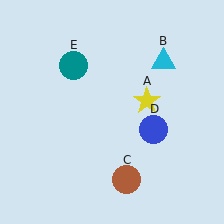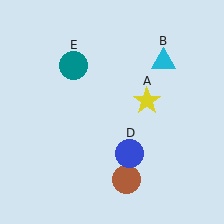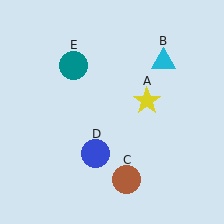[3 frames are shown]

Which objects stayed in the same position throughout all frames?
Yellow star (object A) and cyan triangle (object B) and brown circle (object C) and teal circle (object E) remained stationary.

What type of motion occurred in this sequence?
The blue circle (object D) rotated clockwise around the center of the scene.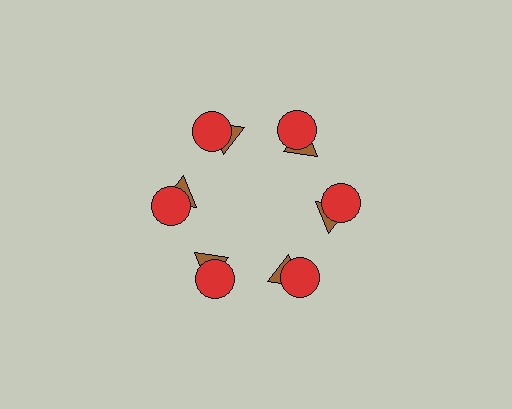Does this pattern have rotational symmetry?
Yes, this pattern has 6-fold rotational symmetry. It looks the same after rotating 60 degrees around the center.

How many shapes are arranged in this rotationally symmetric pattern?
There are 12 shapes, arranged in 6 groups of 2.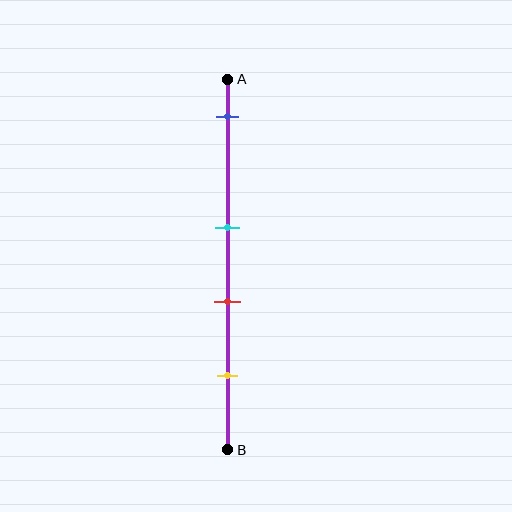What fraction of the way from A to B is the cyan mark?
The cyan mark is approximately 40% (0.4) of the way from A to B.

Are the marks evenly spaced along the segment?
No, the marks are not evenly spaced.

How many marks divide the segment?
There are 4 marks dividing the segment.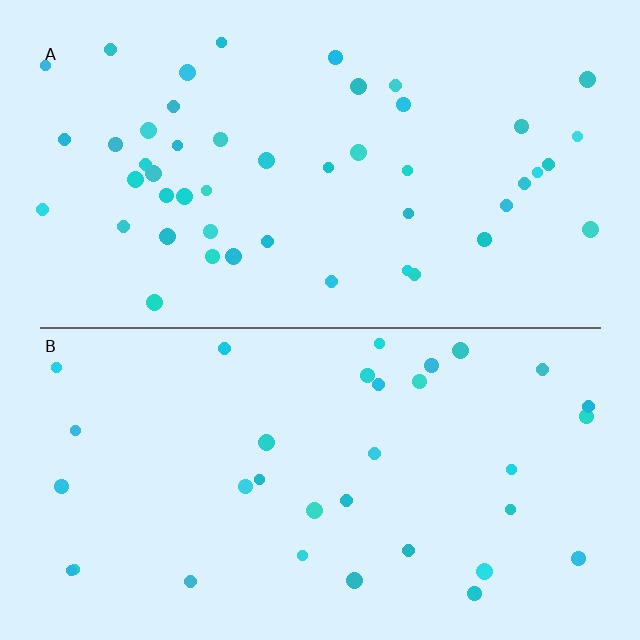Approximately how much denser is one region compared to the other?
Approximately 1.4× — region A over region B.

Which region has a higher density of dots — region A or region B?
A (the top).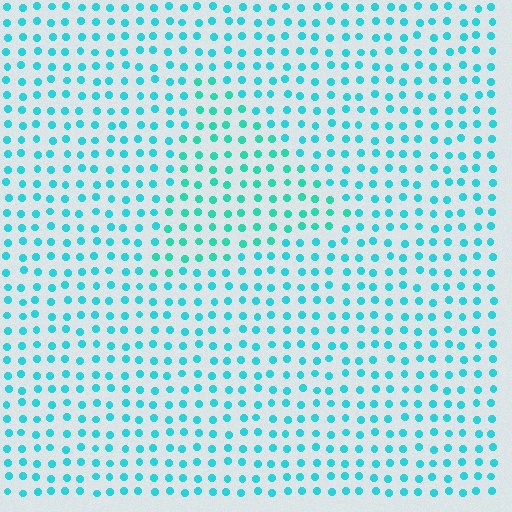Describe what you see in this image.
The image is filled with small cyan elements in a uniform arrangement. A triangle-shaped region is visible where the elements are tinted to a slightly different hue, forming a subtle color boundary.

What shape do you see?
I see a triangle.